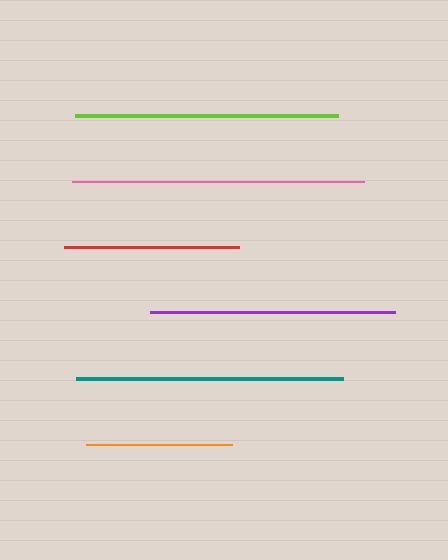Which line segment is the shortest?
The orange line is the shortest at approximately 147 pixels.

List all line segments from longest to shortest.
From longest to shortest: pink, teal, lime, purple, red, orange.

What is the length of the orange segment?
The orange segment is approximately 147 pixels long.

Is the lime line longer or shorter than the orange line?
The lime line is longer than the orange line.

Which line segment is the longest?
The pink line is the longest at approximately 292 pixels.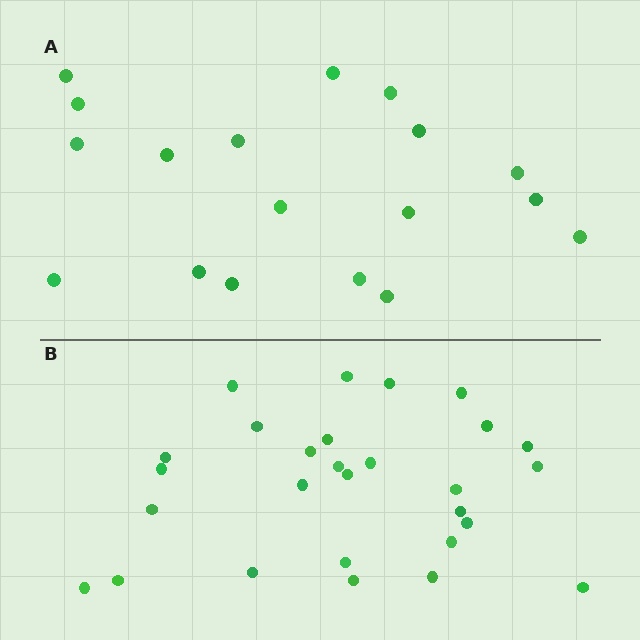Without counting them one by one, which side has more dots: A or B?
Region B (the bottom region) has more dots.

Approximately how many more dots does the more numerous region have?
Region B has roughly 10 or so more dots than region A.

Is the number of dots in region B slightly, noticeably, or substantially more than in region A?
Region B has substantially more. The ratio is roughly 1.6 to 1.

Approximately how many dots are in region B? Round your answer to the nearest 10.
About 30 dots. (The exact count is 28, which rounds to 30.)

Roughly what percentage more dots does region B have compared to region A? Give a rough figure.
About 55% more.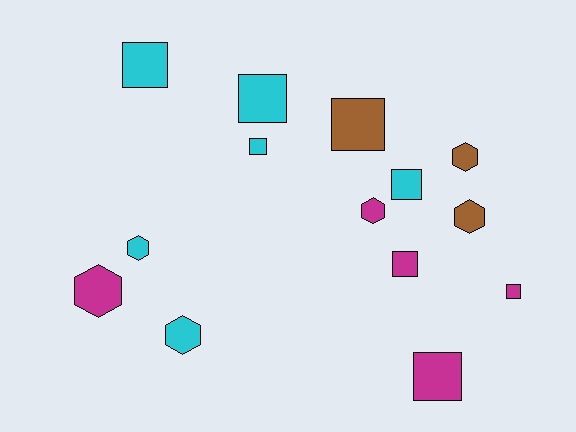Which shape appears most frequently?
Square, with 8 objects.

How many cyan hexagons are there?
There are 2 cyan hexagons.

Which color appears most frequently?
Cyan, with 6 objects.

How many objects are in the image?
There are 14 objects.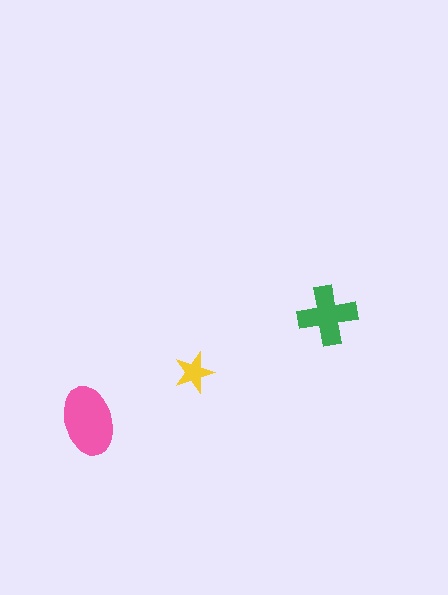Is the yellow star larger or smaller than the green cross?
Smaller.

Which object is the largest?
The pink ellipse.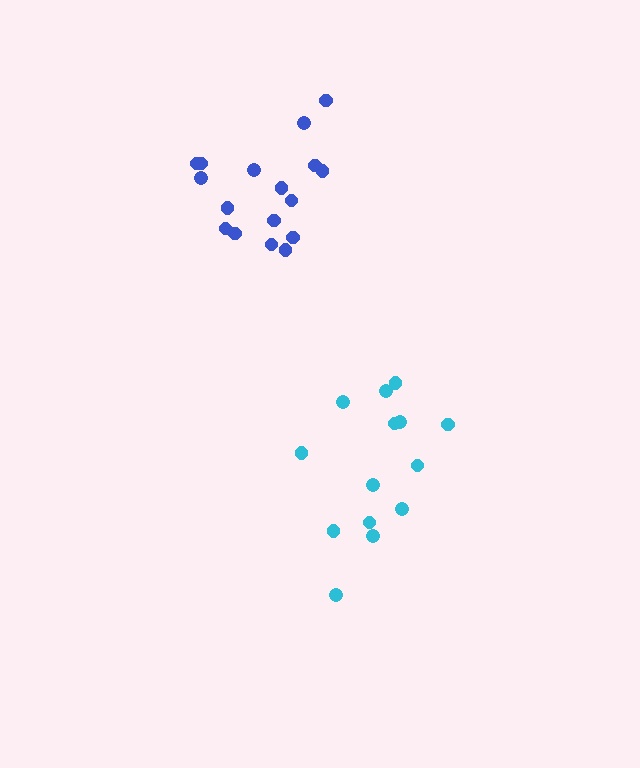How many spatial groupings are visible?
There are 2 spatial groupings.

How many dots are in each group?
Group 1: 17 dots, Group 2: 14 dots (31 total).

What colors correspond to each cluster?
The clusters are colored: blue, cyan.